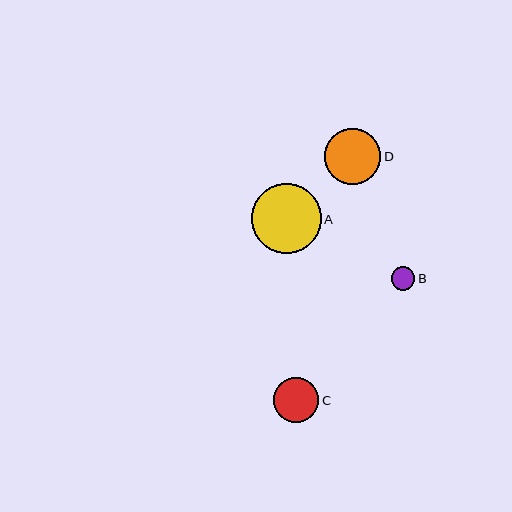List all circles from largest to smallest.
From largest to smallest: A, D, C, B.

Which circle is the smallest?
Circle B is the smallest with a size of approximately 23 pixels.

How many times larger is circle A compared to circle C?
Circle A is approximately 1.6 times the size of circle C.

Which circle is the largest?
Circle A is the largest with a size of approximately 70 pixels.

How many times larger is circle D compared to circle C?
Circle D is approximately 1.3 times the size of circle C.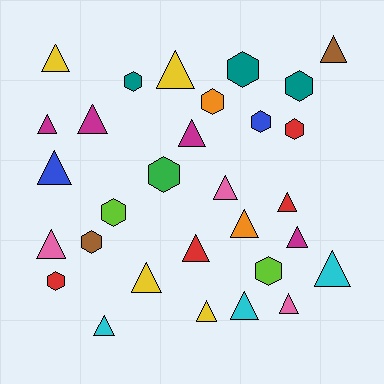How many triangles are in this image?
There are 19 triangles.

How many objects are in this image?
There are 30 objects.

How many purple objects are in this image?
There are no purple objects.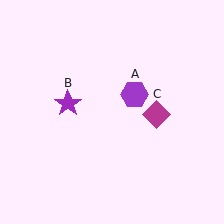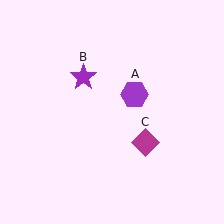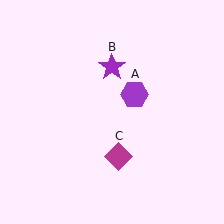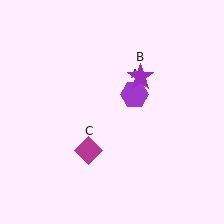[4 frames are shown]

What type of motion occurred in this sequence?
The purple star (object B), magenta diamond (object C) rotated clockwise around the center of the scene.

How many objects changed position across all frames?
2 objects changed position: purple star (object B), magenta diamond (object C).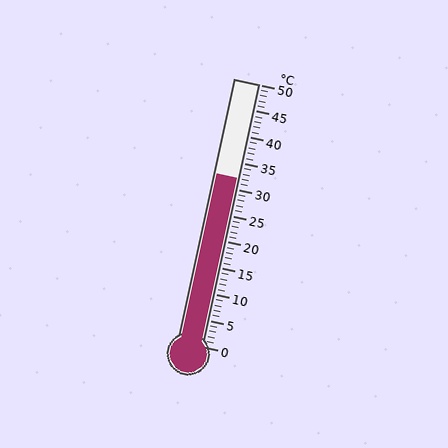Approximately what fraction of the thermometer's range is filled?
The thermometer is filled to approximately 65% of its range.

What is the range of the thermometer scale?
The thermometer scale ranges from 0°C to 50°C.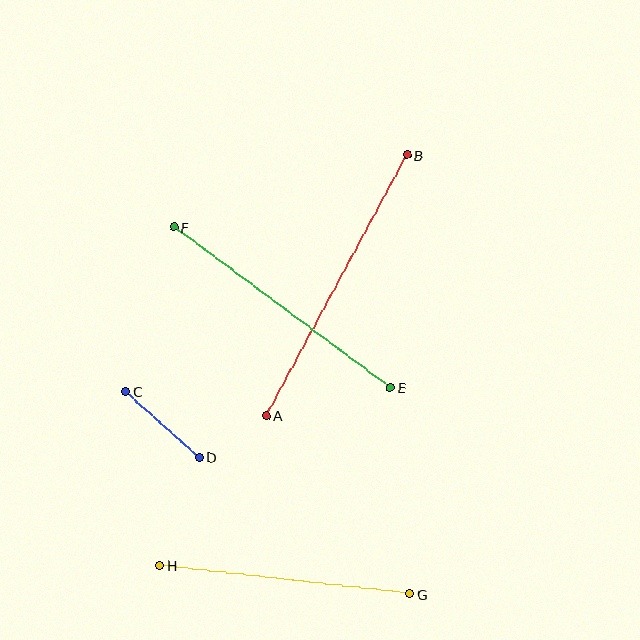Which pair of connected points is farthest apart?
Points A and B are farthest apart.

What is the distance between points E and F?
The distance is approximately 269 pixels.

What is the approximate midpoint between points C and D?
The midpoint is at approximately (162, 424) pixels.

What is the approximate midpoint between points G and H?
The midpoint is at approximately (285, 580) pixels.